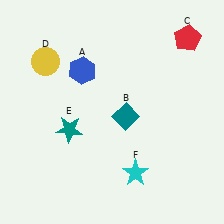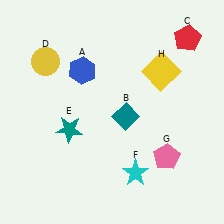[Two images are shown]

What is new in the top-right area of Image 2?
A yellow square (H) was added in the top-right area of Image 2.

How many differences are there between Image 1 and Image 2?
There are 2 differences between the two images.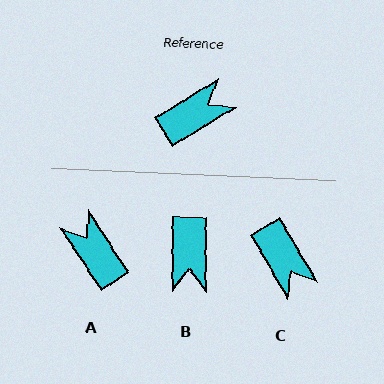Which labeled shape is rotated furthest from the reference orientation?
B, about 122 degrees away.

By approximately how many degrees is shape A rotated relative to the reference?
Approximately 91 degrees counter-clockwise.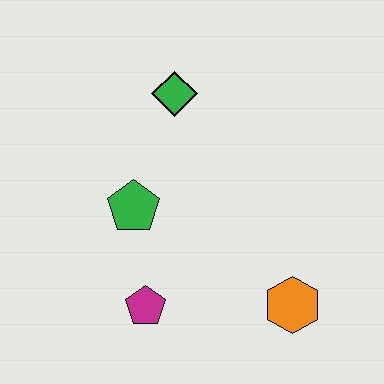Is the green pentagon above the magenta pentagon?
Yes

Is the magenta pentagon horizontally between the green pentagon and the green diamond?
Yes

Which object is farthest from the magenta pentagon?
The green diamond is farthest from the magenta pentagon.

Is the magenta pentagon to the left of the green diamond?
Yes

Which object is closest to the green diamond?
The green pentagon is closest to the green diamond.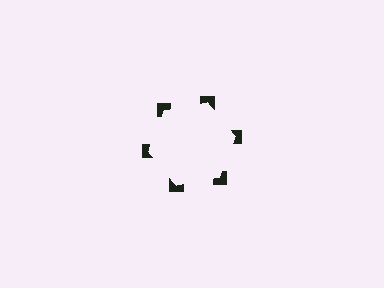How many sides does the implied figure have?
6 sides.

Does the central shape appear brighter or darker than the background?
It typically appears slightly brighter than the background, even though no actual brightness change is drawn.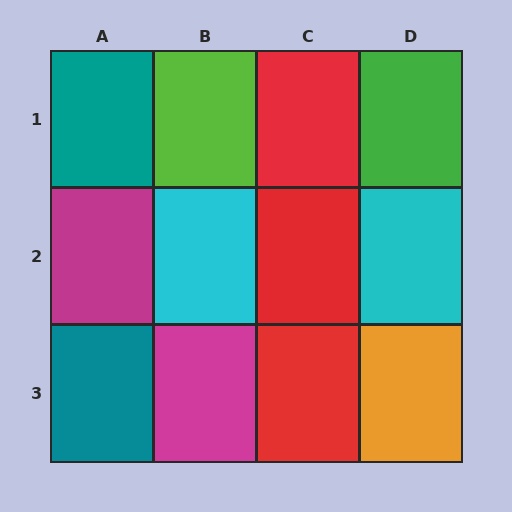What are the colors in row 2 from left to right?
Magenta, cyan, red, cyan.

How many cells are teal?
2 cells are teal.